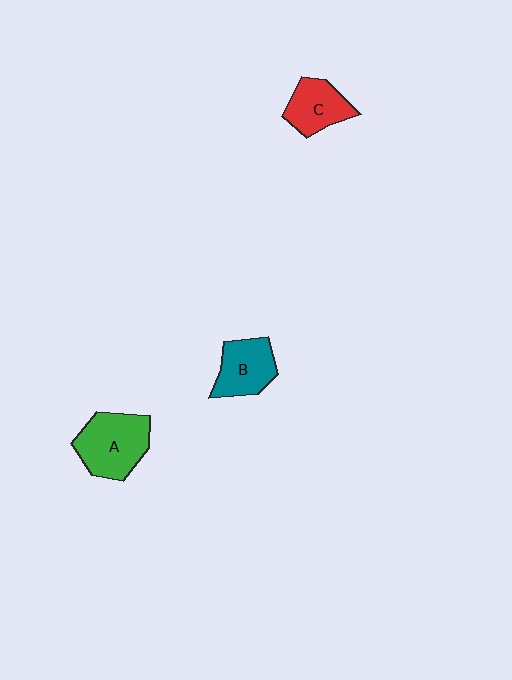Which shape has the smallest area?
Shape C (red).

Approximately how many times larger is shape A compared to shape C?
Approximately 1.5 times.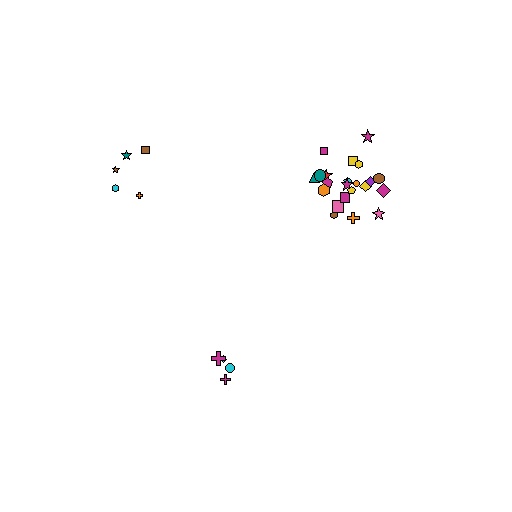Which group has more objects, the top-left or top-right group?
The top-right group.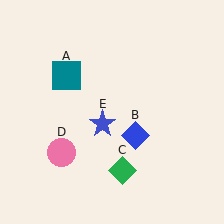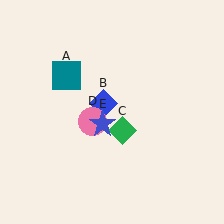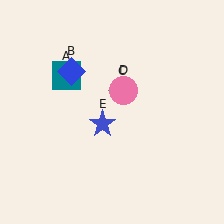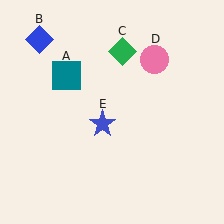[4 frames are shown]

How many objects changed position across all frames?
3 objects changed position: blue diamond (object B), green diamond (object C), pink circle (object D).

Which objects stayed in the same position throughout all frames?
Teal square (object A) and blue star (object E) remained stationary.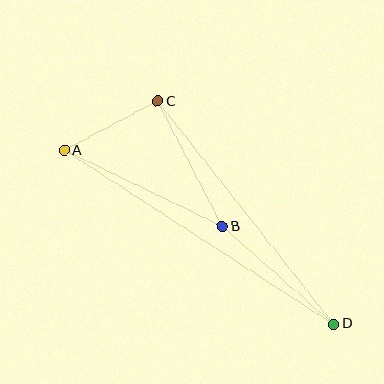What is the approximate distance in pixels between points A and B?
The distance between A and B is approximately 176 pixels.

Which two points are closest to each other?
Points A and C are closest to each other.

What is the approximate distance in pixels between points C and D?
The distance between C and D is approximately 284 pixels.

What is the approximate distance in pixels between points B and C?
The distance between B and C is approximately 141 pixels.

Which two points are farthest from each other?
Points A and D are farthest from each other.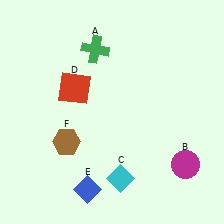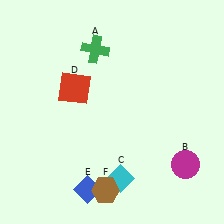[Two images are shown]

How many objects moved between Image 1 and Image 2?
1 object moved between the two images.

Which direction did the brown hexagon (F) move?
The brown hexagon (F) moved down.